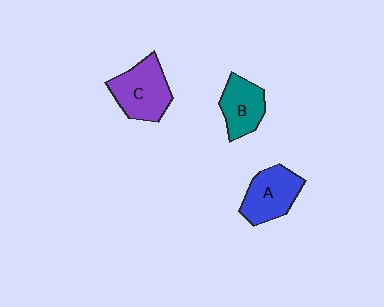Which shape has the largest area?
Shape C (purple).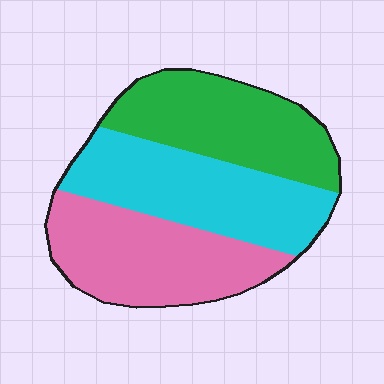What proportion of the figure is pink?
Pink takes up between a quarter and a half of the figure.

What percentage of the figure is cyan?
Cyan covers about 35% of the figure.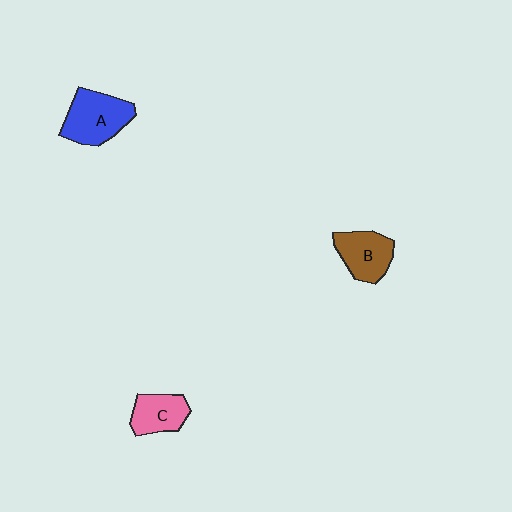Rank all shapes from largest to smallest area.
From largest to smallest: A (blue), B (brown), C (pink).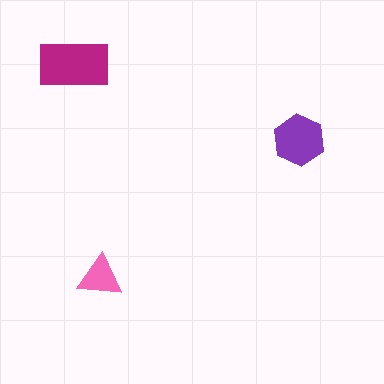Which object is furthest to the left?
The magenta rectangle is leftmost.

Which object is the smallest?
The pink triangle.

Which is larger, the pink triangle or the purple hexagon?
The purple hexagon.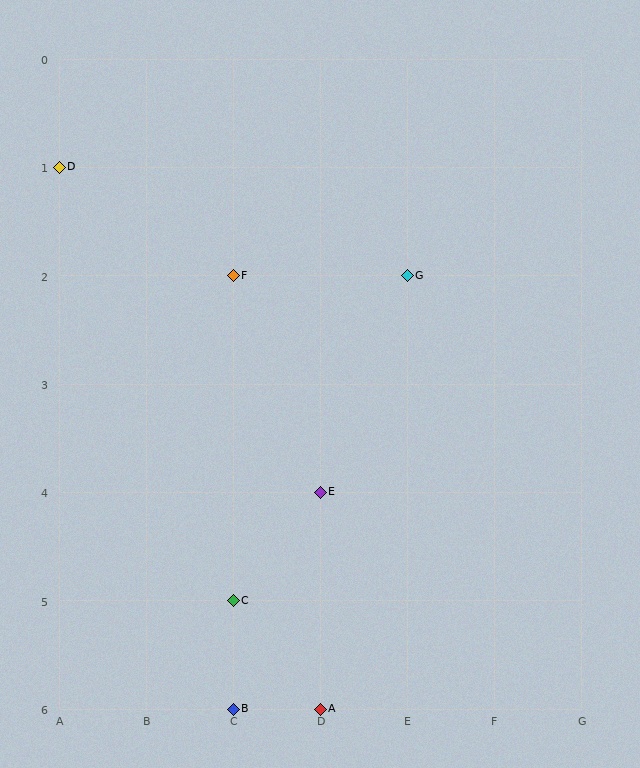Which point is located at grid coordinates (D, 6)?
Point A is at (D, 6).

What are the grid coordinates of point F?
Point F is at grid coordinates (C, 2).